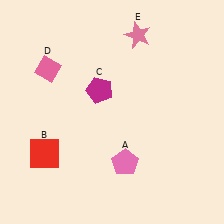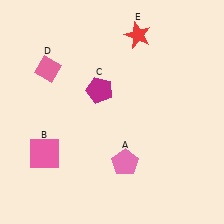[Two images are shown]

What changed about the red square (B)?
In Image 1, B is red. In Image 2, it changed to pink.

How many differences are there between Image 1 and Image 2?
There are 2 differences between the two images.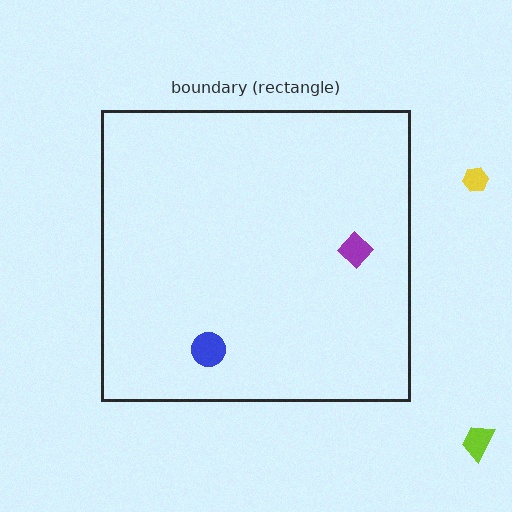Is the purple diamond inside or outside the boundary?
Inside.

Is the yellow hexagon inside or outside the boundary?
Outside.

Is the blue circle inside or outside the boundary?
Inside.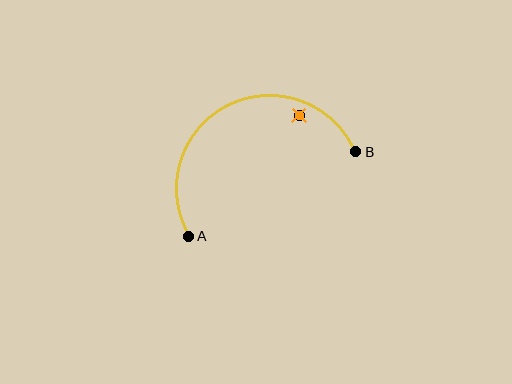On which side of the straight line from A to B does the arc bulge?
The arc bulges above the straight line connecting A and B.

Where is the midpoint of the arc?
The arc midpoint is the point on the curve farthest from the straight line joining A and B. It sits above that line.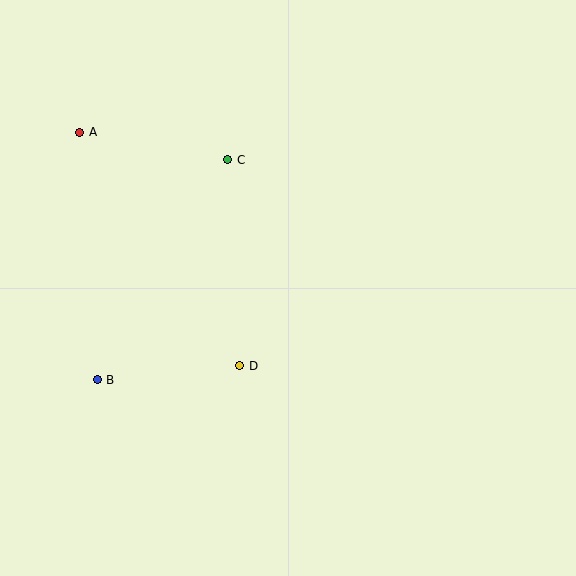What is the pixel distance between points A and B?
The distance between A and B is 248 pixels.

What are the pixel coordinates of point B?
Point B is at (97, 380).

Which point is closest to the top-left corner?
Point A is closest to the top-left corner.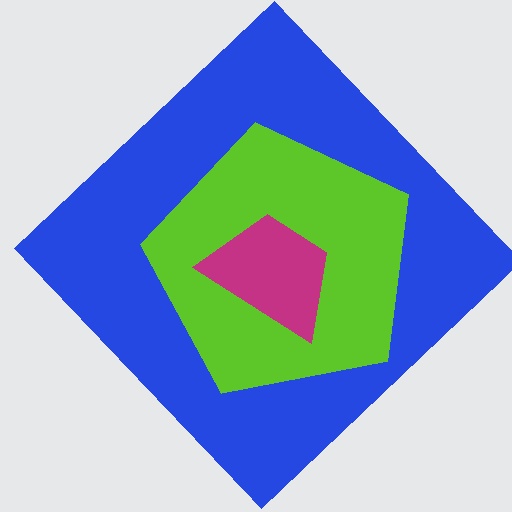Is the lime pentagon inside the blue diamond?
Yes.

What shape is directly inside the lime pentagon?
The magenta trapezoid.